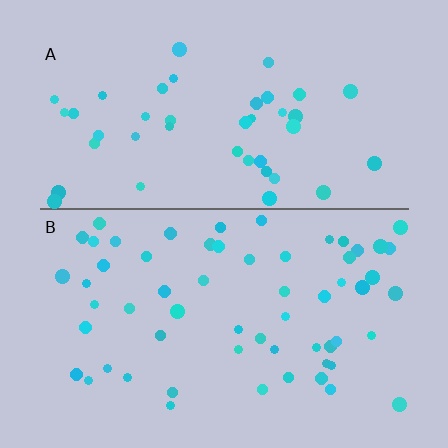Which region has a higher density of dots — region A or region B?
B (the bottom).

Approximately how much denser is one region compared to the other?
Approximately 1.4× — region B over region A.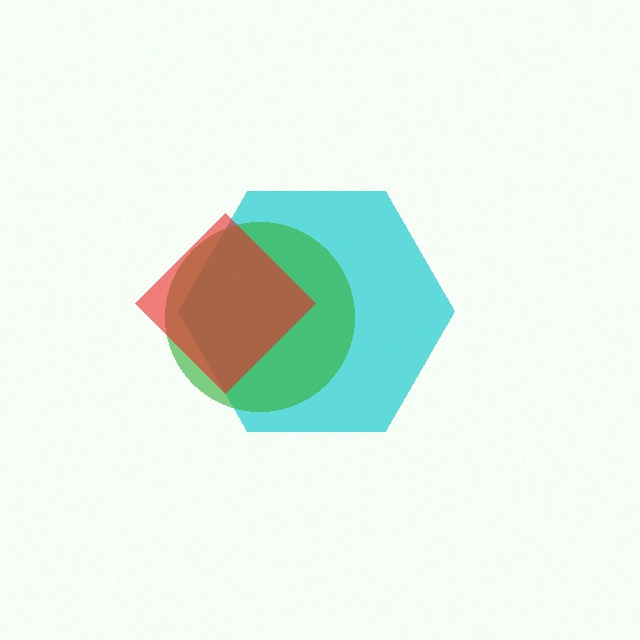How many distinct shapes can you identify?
There are 3 distinct shapes: a cyan hexagon, a green circle, a red diamond.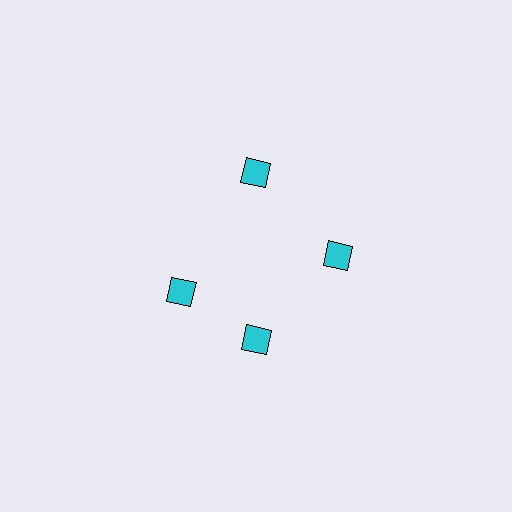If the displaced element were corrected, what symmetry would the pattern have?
It would have 4-fold rotational symmetry — the pattern would map onto itself every 90 degrees.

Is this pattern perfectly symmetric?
No. The 4 cyan diamonds are arranged in a ring, but one element near the 9 o'clock position is rotated out of alignment along the ring, breaking the 4-fold rotational symmetry.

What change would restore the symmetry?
The symmetry would be restored by rotating it back into even spacing with its neighbors so that all 4 diamonds sit at equal angles and equal distance from the center.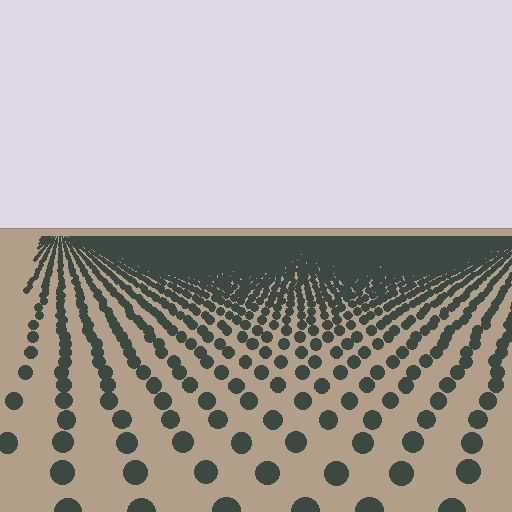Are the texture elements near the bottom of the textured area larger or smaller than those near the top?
Larger. Near the bottom, elements are closer to the viewer and appear at a bigger on-screen size.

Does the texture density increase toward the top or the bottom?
Density increases toward the top.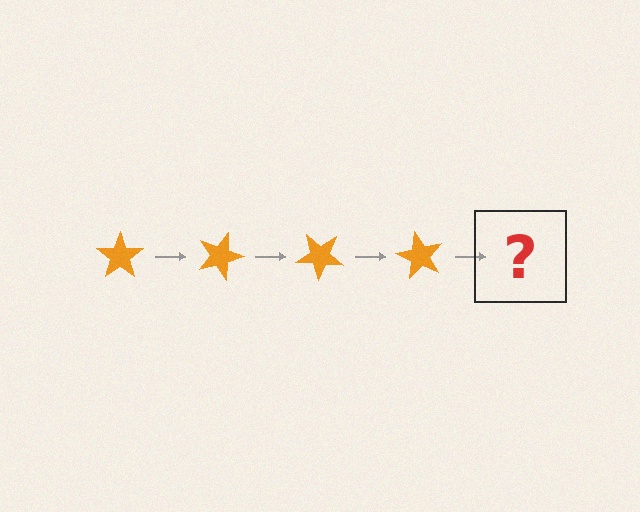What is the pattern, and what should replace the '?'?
The pattern is that the star rotates 20 degrees each step. The '?' should be an orange star rotated 80 degrees.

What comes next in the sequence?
The next element should be an orange star rotated 80 degrees.